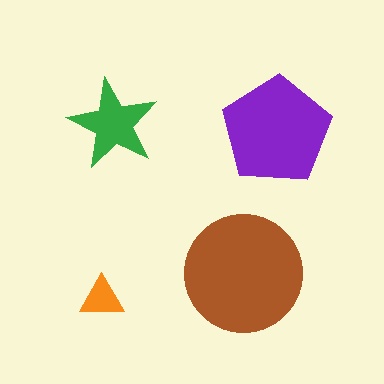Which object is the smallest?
The orange triangle.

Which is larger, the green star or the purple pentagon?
The purple pentagon.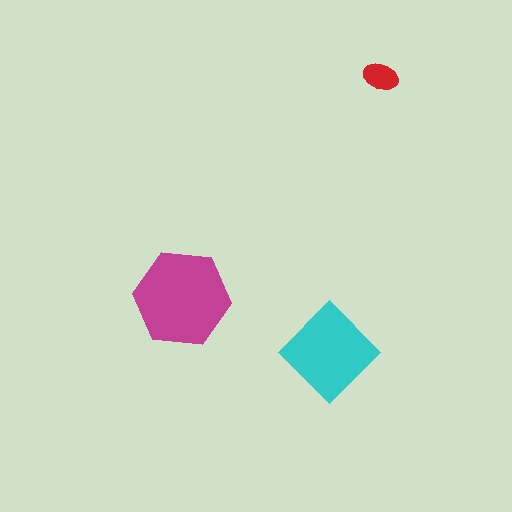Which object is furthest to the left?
The magenta hexagon is leftmost.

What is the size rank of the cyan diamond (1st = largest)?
2nd.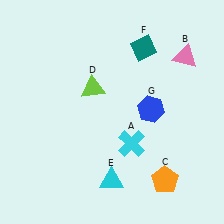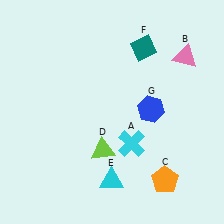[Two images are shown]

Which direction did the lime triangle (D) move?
The lime triangle (D) moved down.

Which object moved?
The lime triangle (D) moved down.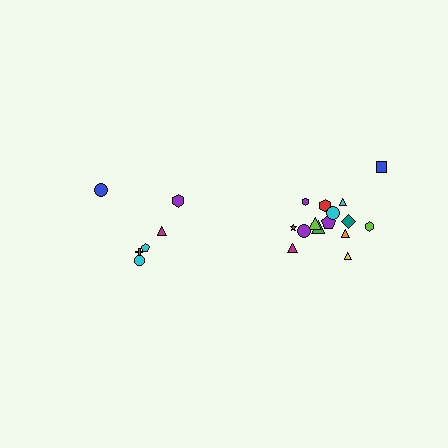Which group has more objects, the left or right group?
The right group.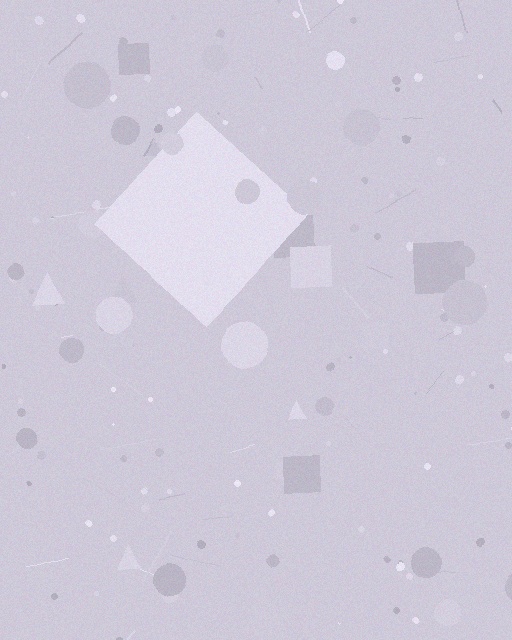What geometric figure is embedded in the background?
A diamond is embedded in the background.